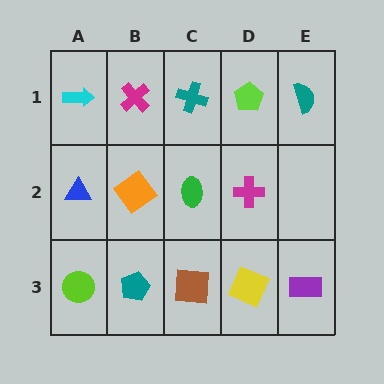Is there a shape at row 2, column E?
No, that cell is empty.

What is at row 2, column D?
A magenta cross.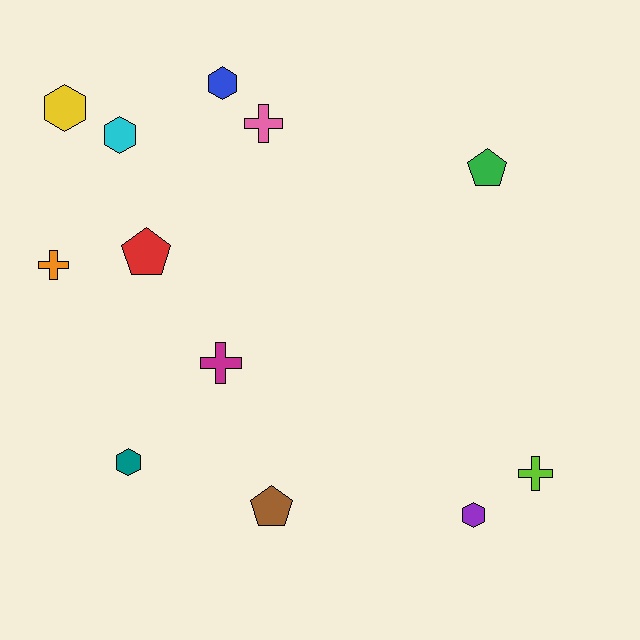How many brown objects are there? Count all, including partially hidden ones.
There is 1 brown object.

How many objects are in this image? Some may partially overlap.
There are 12 objects.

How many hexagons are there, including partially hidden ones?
There are 5 hexagons.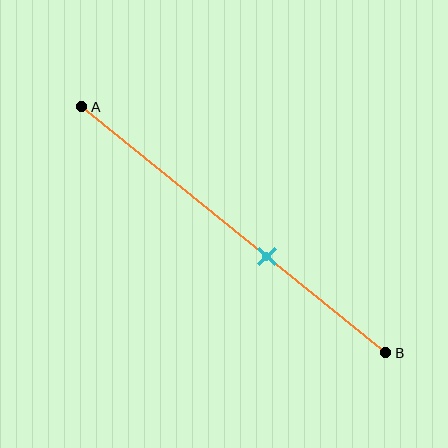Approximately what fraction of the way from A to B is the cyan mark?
The cyan mark is approximately 60% of the way from A to B.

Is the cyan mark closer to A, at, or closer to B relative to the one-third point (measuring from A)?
The cyan mark is closer to point B than the one-third point of segment AB.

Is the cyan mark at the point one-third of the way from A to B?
No, the mark is at about 60% from A, not at the 33% one-third point.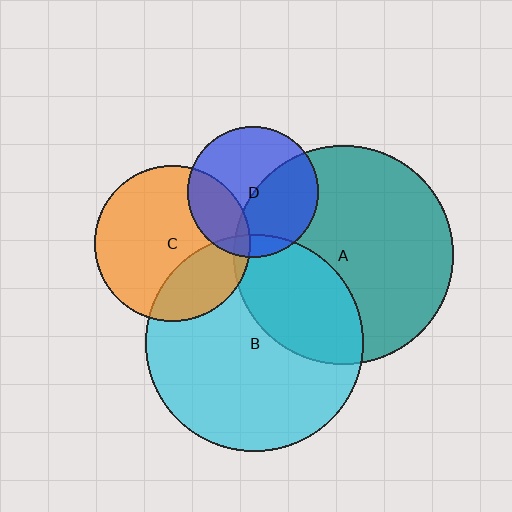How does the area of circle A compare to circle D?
Approximately 2.8 times.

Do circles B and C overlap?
Yes.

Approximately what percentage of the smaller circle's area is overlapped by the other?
Approximately 25%.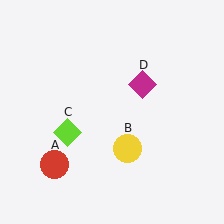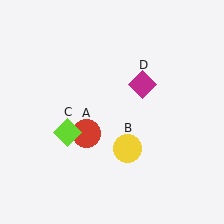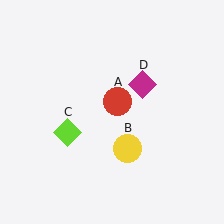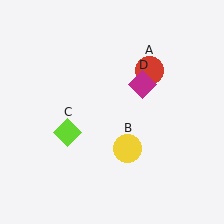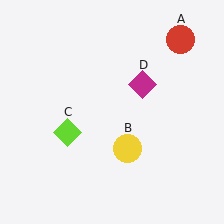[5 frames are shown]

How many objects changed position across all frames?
1 object changed position: red circle (object A).